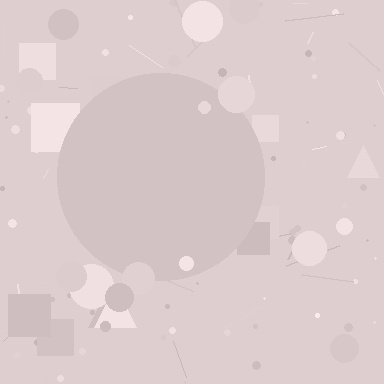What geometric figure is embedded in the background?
A circle is embedded in the background.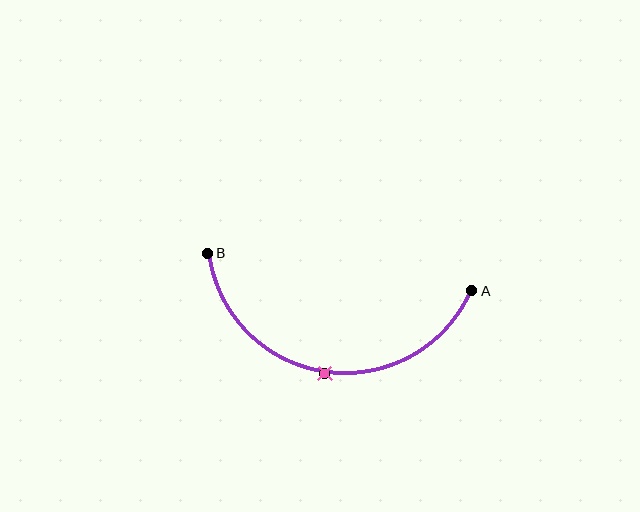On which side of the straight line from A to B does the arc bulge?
The arc bulges below the straight line connecting A and B.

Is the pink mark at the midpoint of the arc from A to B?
Yes. The pink mark lies on the arc at equal arc-length from both A and B — it is the arc midpoint.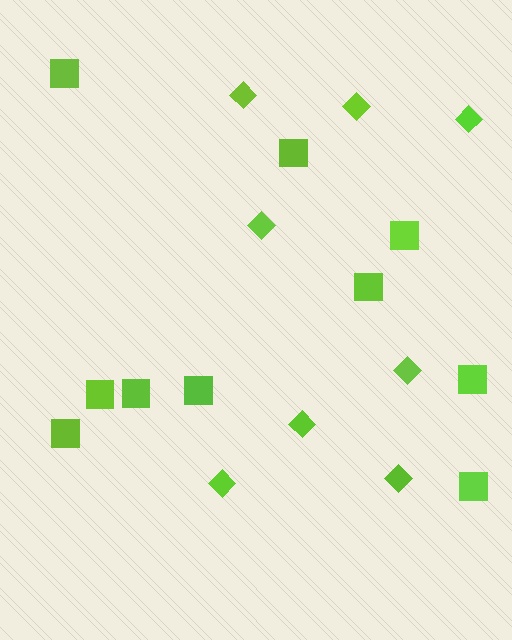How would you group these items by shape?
There are 2 groups: one group of diamonds (8) and one group of squares (10).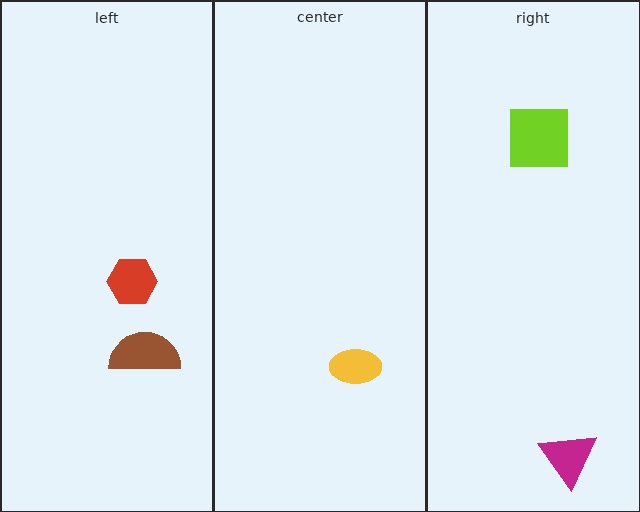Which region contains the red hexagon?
The left region.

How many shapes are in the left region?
2.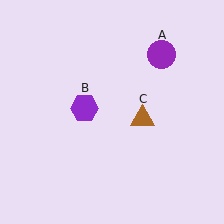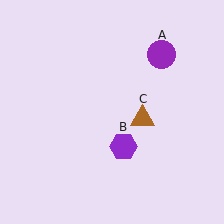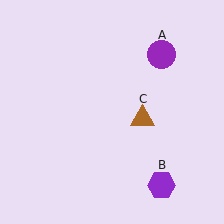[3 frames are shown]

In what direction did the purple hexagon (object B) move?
The purple hexagon (object B) moved down and to the right.